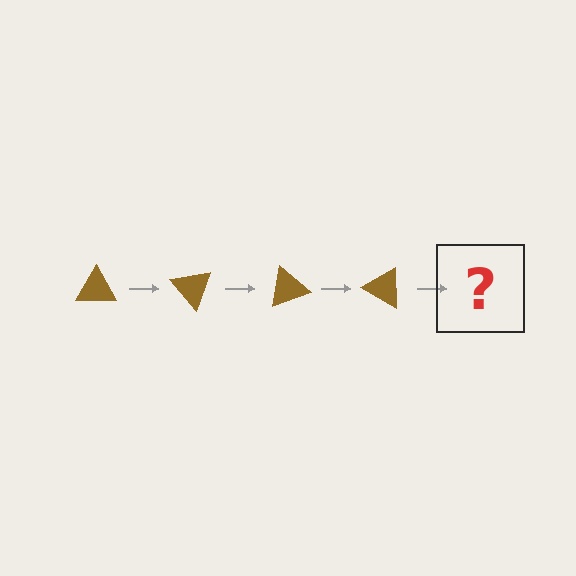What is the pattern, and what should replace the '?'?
The pattern is that the triangle rotates 50 degrees each step. The '?' should be a brown triangle rotated 200 degrees.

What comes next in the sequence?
The next element should be a brown triangle rotated 200 degrees.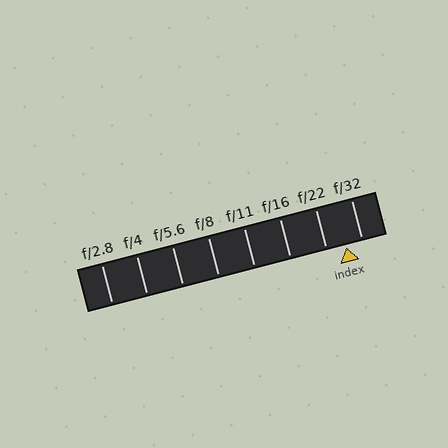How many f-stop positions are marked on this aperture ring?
There are 8 f-stop positions marked.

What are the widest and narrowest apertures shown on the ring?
The widest aperture shown is f/2.8 and the narrowest is f/32.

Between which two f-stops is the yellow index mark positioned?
The index mark is between f/22 and f/32.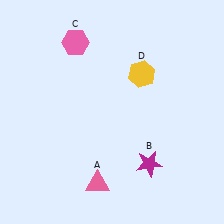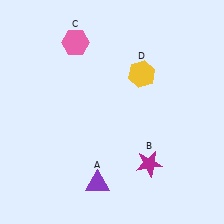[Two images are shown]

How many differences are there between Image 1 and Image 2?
There is 1 difference between the two images.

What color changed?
The triangle (A) changed from pink in Image 1 to purple in Image 2.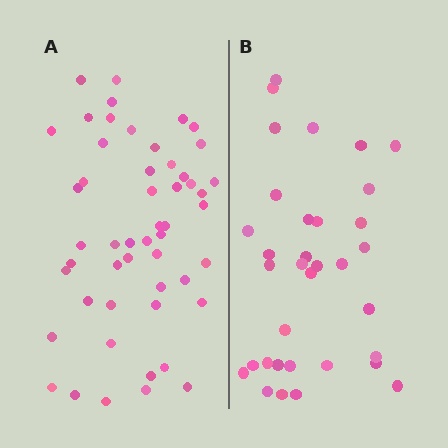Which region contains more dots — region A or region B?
Region A (the left region) has more dots.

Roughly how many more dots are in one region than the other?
Region A has approximately 15 more dots than region B.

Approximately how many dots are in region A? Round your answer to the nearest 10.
About 50 dots. (The exact count is 51, which rounds to 50.)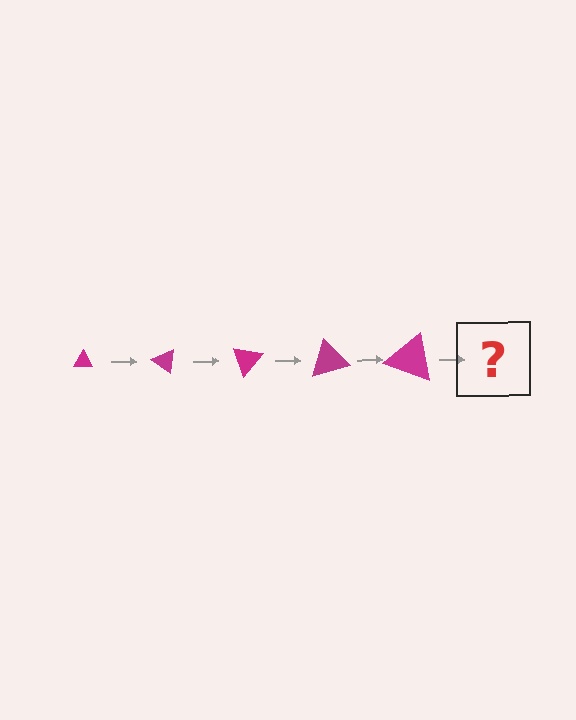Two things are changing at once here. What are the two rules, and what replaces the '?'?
The two rules are that the triangle grows larger each step and it rotates 35 degrees each step. The '?' should be a triangle, larger than the previous one and rotated 175 degrees from the start.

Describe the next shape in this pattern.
It should be a triangle, larger than the previous one and rotated 175 degrees from the start.